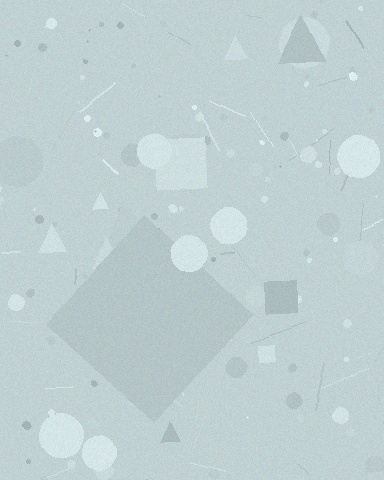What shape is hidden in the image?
A diamond is hidden in the image.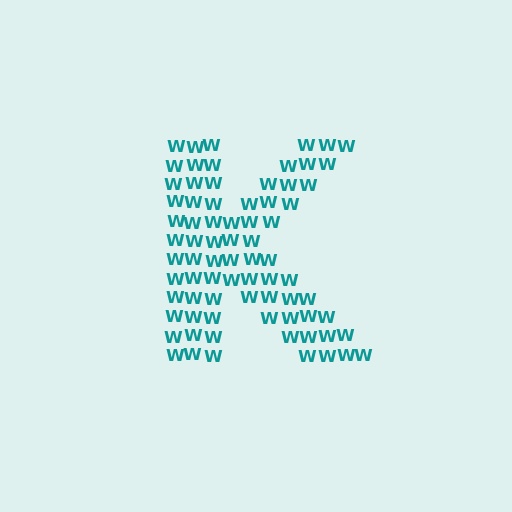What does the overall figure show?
The overall figure shows the letter K.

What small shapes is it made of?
It is made of small letter W's.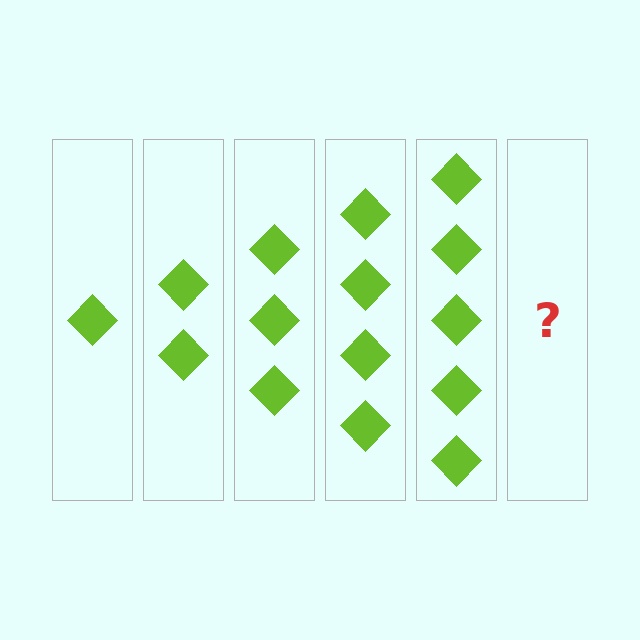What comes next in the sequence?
The next element should be 6 diamonds.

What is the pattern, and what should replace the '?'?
The pattern is that each step adds one more diamond. The '?' should be 6 diamonds.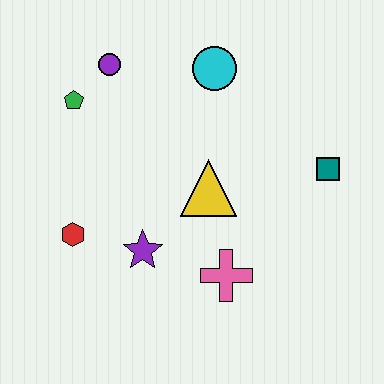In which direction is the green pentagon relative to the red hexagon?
The green pentagon is above the red hexagon.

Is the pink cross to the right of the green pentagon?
Yes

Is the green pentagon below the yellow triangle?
No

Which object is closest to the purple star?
The red hexagon is closest to the purple star.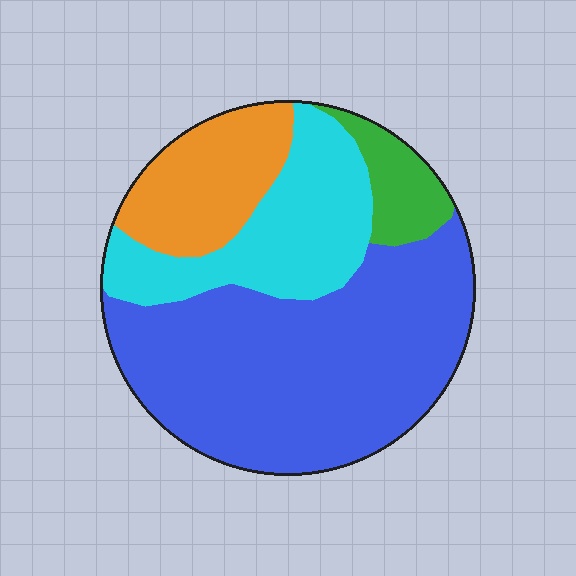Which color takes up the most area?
Blue, at roughly 55%.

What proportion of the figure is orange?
Orange takes up about one sixth (1/6) of the figure.